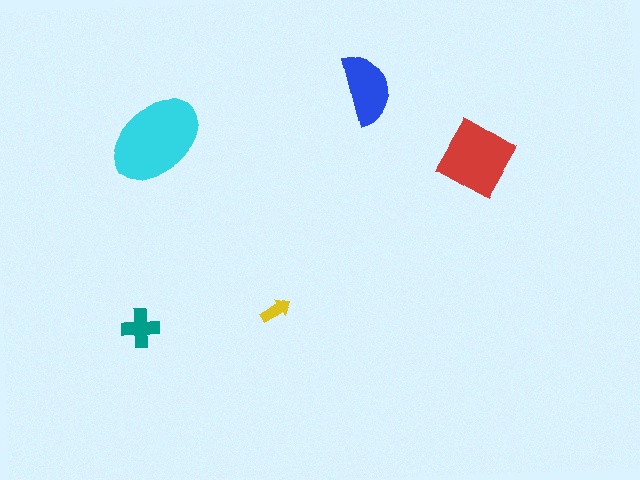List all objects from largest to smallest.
The cyan ellipse, the red square, the blue semicircle, the teal cross, the yellow arrow.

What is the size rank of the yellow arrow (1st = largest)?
5th.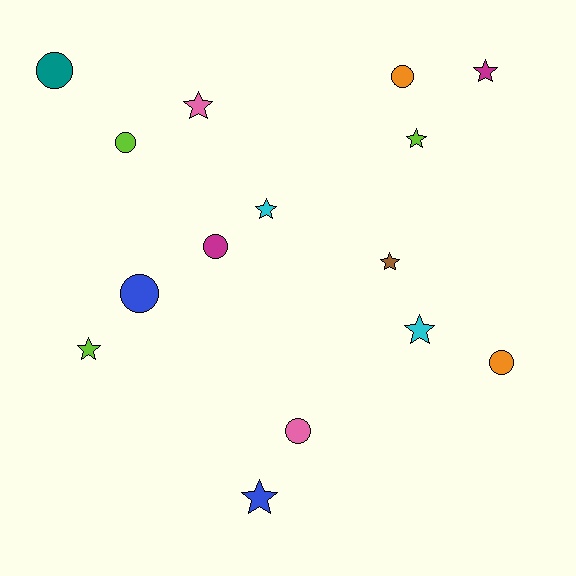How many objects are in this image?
There are 15 objects.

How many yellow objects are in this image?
There are no yellow objects.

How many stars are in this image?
There are 8 stars.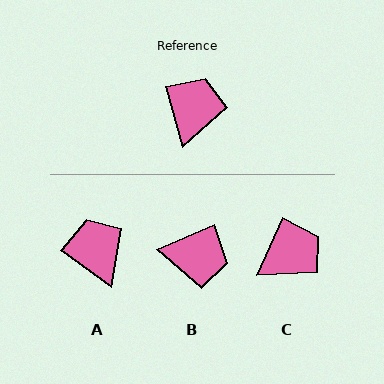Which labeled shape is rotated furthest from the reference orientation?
B, about 82 degrees away.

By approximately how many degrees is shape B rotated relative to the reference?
Approximately 82 degrees clockwise.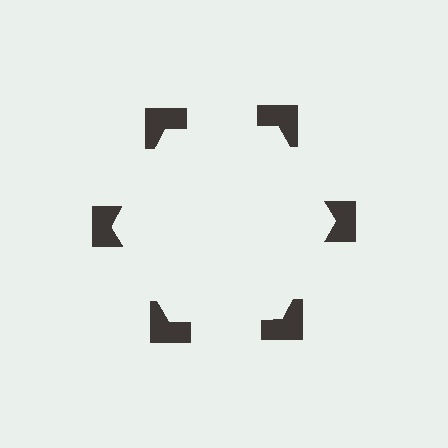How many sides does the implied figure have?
6 sides.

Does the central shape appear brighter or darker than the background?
It typically appears slightly brighter than the background, even though no actual brightness change is drawn.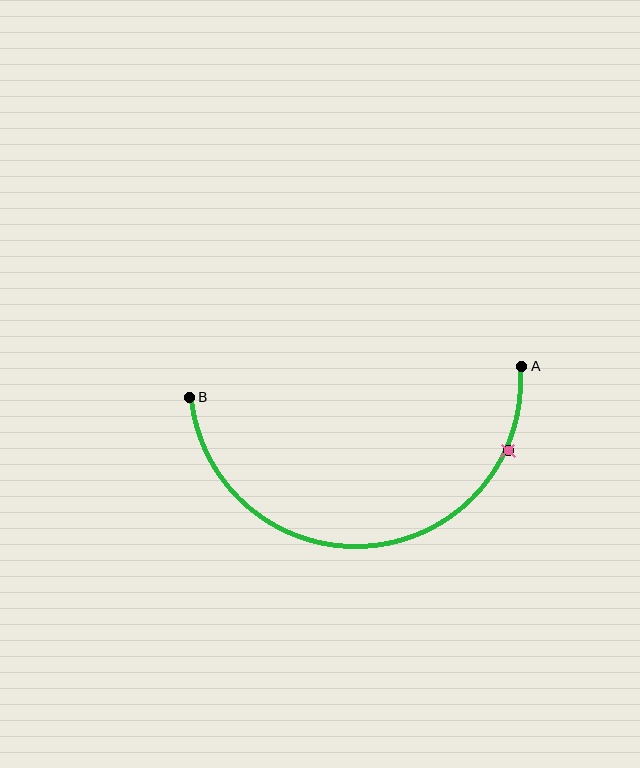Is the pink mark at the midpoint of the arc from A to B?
No. The pink mark lies on the arc but is closer to endpoint A. The arc midpoint would be at the point on the curve equidistant along the arc from both A and B.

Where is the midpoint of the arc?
The arc midpoint is the point on the curve farthest from the straight line joining A and B. It sits below that line.